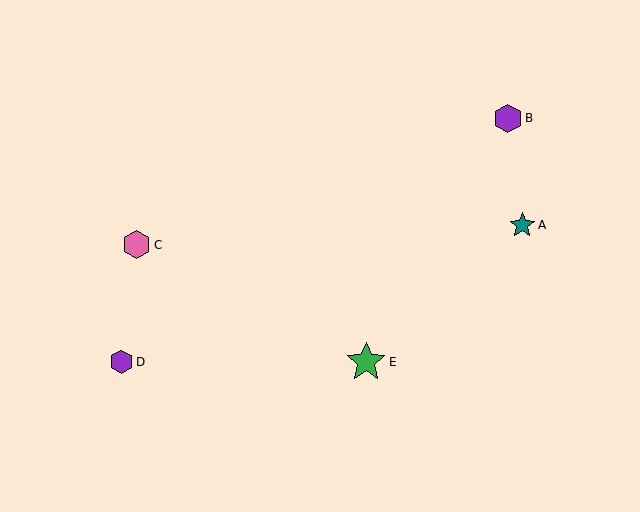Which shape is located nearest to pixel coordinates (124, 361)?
The purple hexagon (labeled D) at (121, 362) is nearest to that location.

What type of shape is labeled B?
Shape B is a purple hexagon.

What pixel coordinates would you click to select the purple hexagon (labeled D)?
Click at (121, 362) to select the purple hexagon D.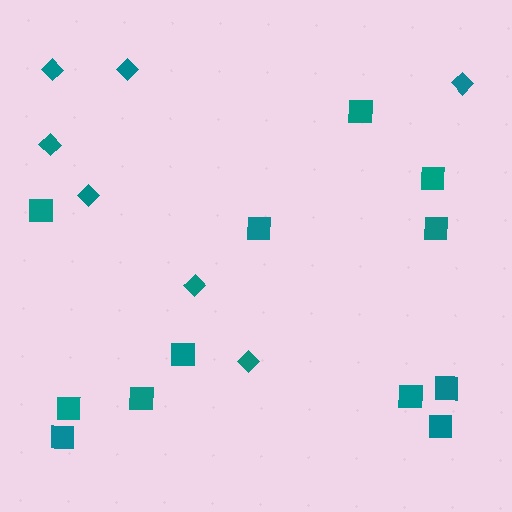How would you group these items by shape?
There are 2 groups: one group of diamonds (7) and one group of squares (12).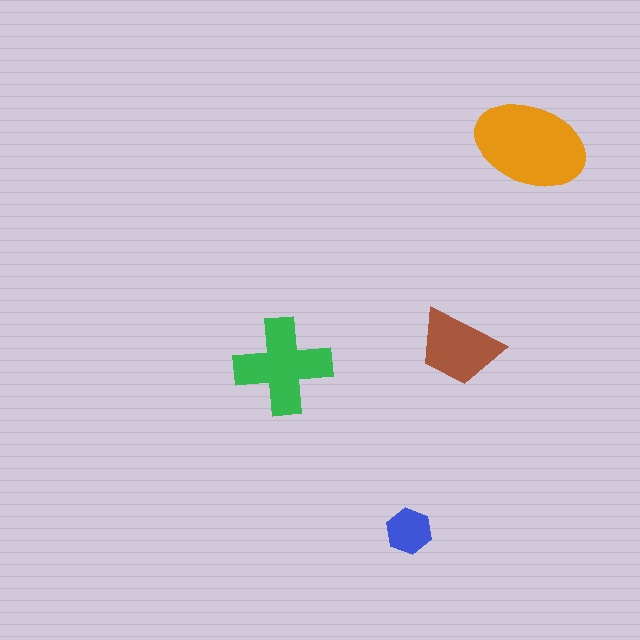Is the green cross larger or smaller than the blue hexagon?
Larger.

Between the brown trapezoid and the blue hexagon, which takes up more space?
The brown trapezoid.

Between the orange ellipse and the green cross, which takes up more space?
The orange ellipse.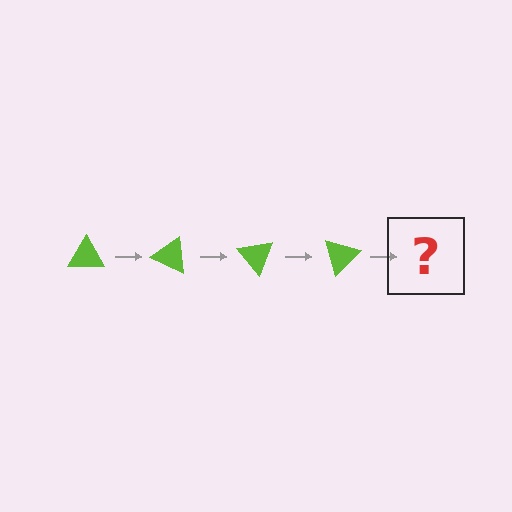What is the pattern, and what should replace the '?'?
The pattern is that the triangle rotates 25 degrees each step. The '?' should be a lime triangle rotated 100 degrees.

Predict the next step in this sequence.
The next step is a lime triangle rotated 100 degrees.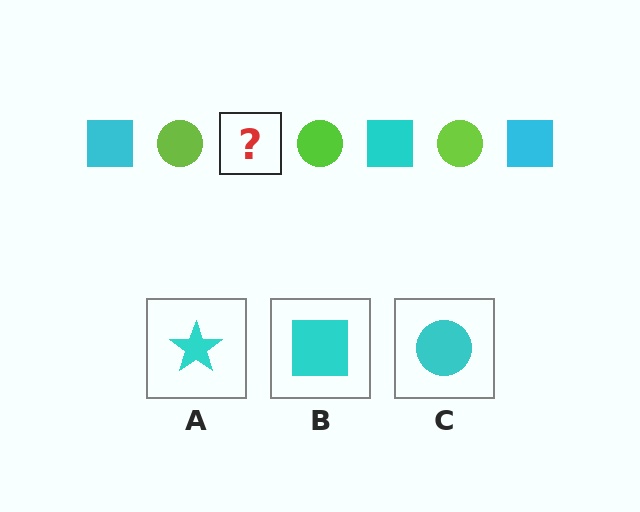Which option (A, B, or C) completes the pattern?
B.